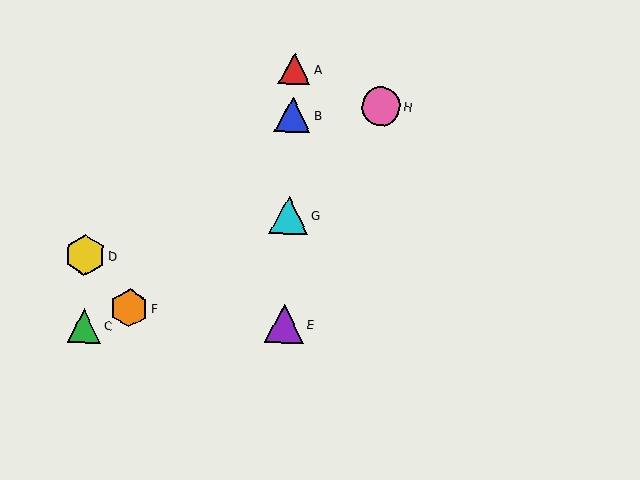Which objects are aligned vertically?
Objects A, B, E, G are aligned vertically.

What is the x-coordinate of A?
Object A is at x≈295.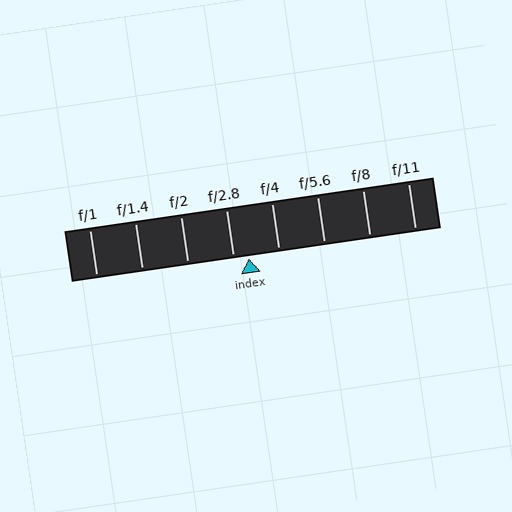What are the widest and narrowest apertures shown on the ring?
The widest aperture shown is f/1 and the narrowest is f/11.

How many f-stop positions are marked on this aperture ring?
There are 8 f-stop positions marked.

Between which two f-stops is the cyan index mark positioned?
The index mark is between f/2.8 and f/4.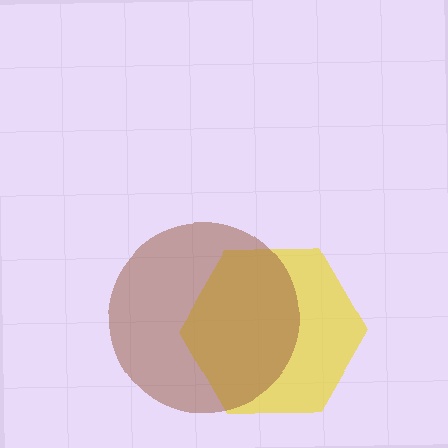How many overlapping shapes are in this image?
There are 2 overlapping shapes in the image.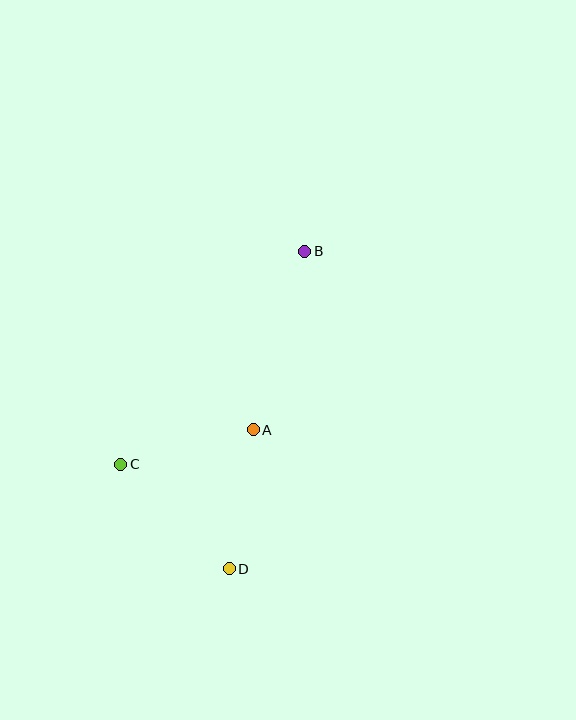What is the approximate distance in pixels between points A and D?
The distance between A and D is approximately 141 pixels.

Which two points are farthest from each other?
Points B and D are farthest from each other.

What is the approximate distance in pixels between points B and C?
The distance between B and C is approximately 282 pixels.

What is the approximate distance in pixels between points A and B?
The distance between A and B is approximately 186 pixels.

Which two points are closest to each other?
Points A and C are closest to each other.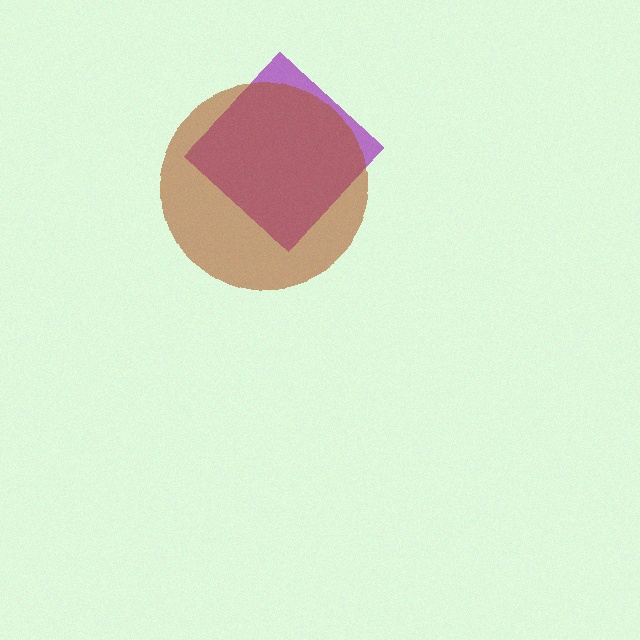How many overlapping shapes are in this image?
There are 2 overlapping shapes in the image.